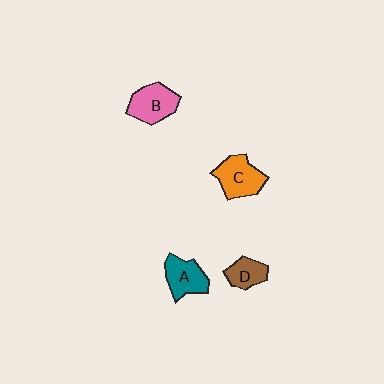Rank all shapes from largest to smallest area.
From largest to smallest: C (orange), B (pink), A (teal), D (brown).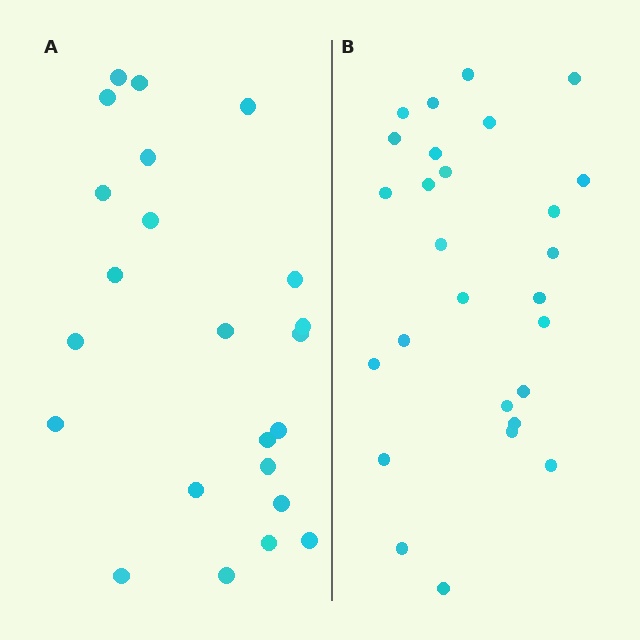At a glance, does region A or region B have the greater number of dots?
Region B (the right region) has more dots.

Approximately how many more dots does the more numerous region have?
Region B has about 4 more dots than region A.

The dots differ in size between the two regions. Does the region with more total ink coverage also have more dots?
No. Region A has more total ink coverage because its dots are larger, but region B actually contains more individual dots. Total area can be misleading — the number of items is what matters here.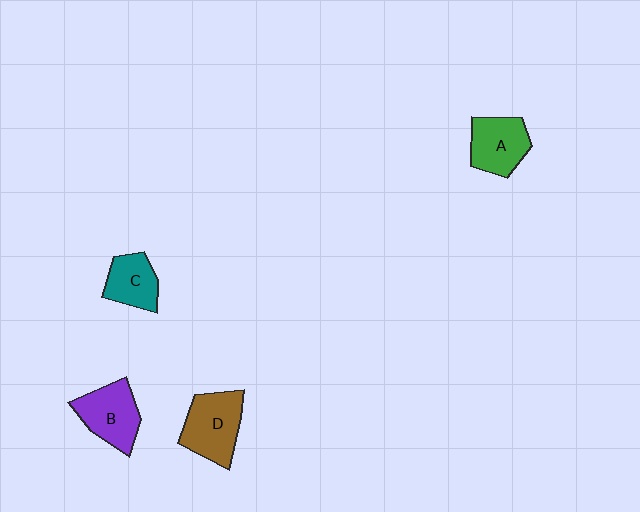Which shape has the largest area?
Shape D (brown).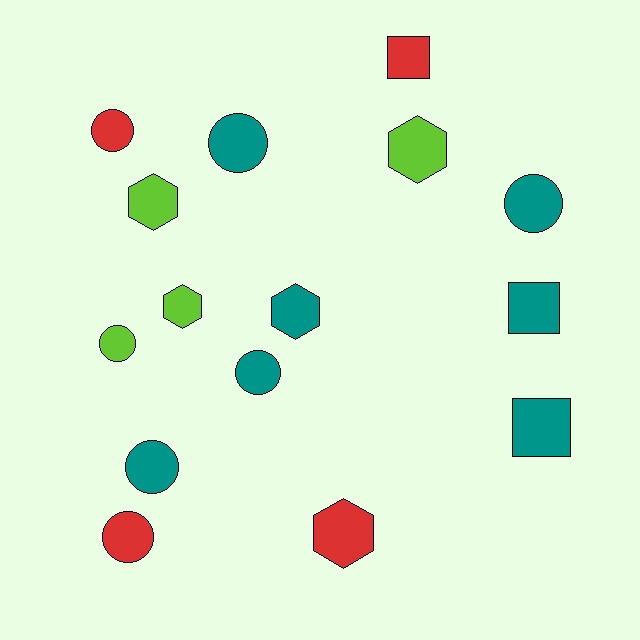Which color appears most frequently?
Teal, with 7 objects.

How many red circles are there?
There are 2 red circles.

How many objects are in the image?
There are 15 objects.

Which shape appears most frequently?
Circle, with 7 objects.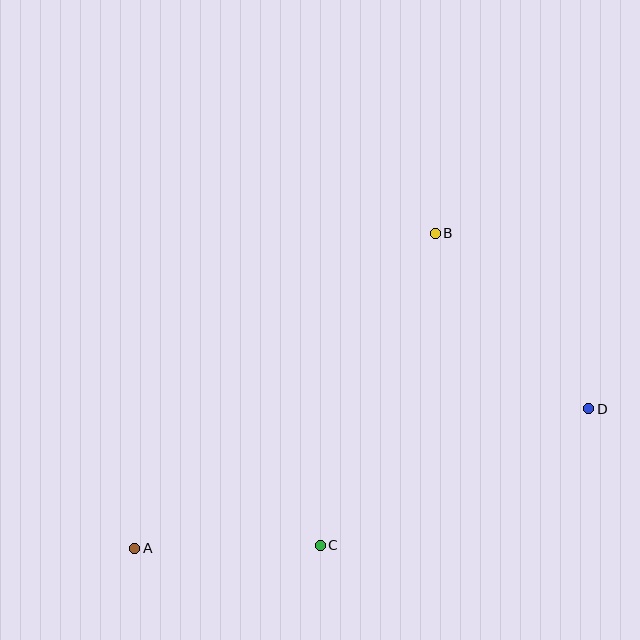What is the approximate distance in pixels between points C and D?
The distance between C and D is approximately 301 pixels.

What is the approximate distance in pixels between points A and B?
The distance between A and B is approximately 435 pixels.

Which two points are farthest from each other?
Points A and D are farthest from each other.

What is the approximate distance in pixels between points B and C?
The distance between B and C is approximately 332 pixels.